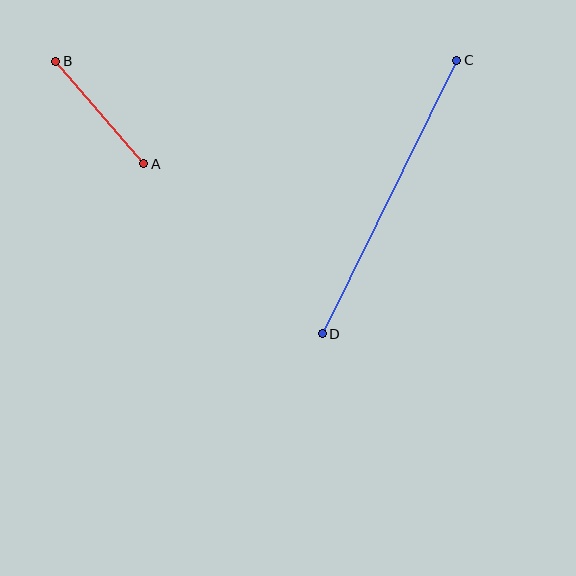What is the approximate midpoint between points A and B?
The midpoint is at approximately (100, 112) pixels.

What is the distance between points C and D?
The distance is approximately 305 pixels.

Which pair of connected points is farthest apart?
Points C and D are farthest apart.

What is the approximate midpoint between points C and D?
The midpoint is at approximately (390, 197) pixels.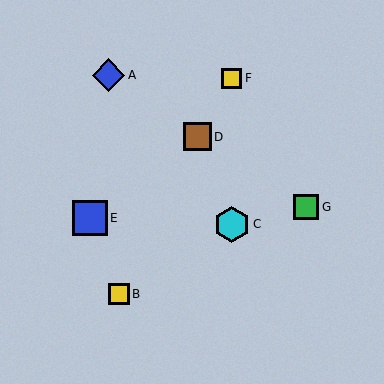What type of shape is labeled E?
Shape E is a blue square.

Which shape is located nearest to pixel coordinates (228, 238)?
The cyan hexagon (labeled C) at (232, 224) is nearest to that location.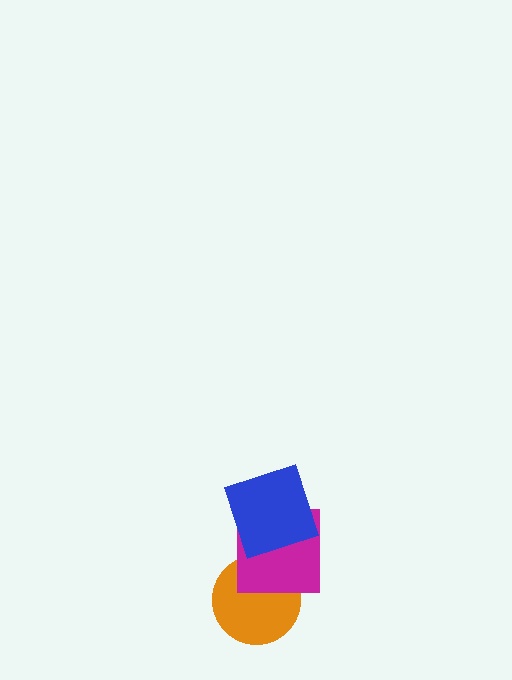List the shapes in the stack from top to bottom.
From top to bottom: the blue square, the magenta square, the orange circle.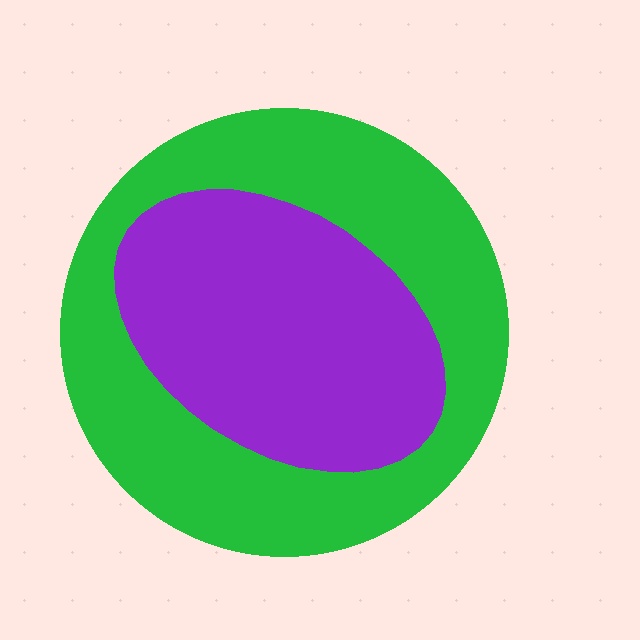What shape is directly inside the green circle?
The purple ellipse.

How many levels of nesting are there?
2.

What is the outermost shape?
The green circle.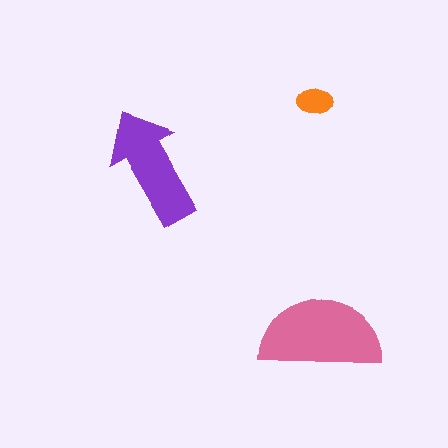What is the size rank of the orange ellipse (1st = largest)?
3rd.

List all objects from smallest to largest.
The orange ellipse, the purple arrow, the pink semicircle.